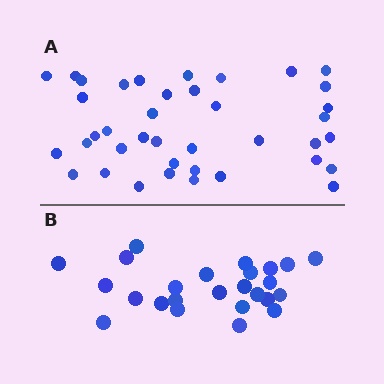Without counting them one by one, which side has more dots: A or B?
Region A (the top region) has more dots.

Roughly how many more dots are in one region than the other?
Region A has approximately 15 more dots than region B.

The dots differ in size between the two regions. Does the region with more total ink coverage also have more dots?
No. Region B has more total ink coverage because its dots are larger, but region A actually contains more individual dots. Total area can be misleading — the number of items is what matters here.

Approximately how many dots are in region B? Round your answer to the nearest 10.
About 20 dots. (The exact count is 25, which rounds to 20.)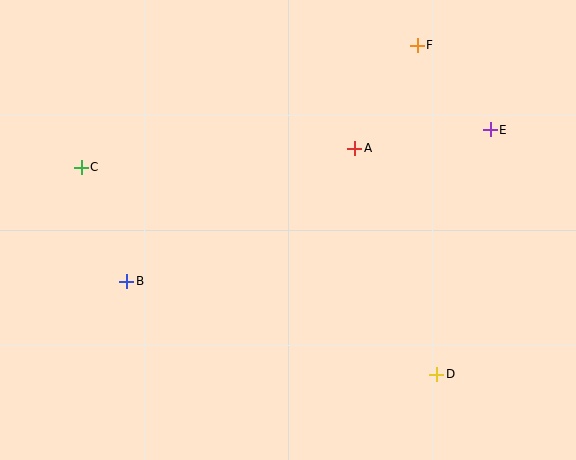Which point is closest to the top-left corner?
Point C is closest to the top-left corner.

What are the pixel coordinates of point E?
Point E is at (490, 130).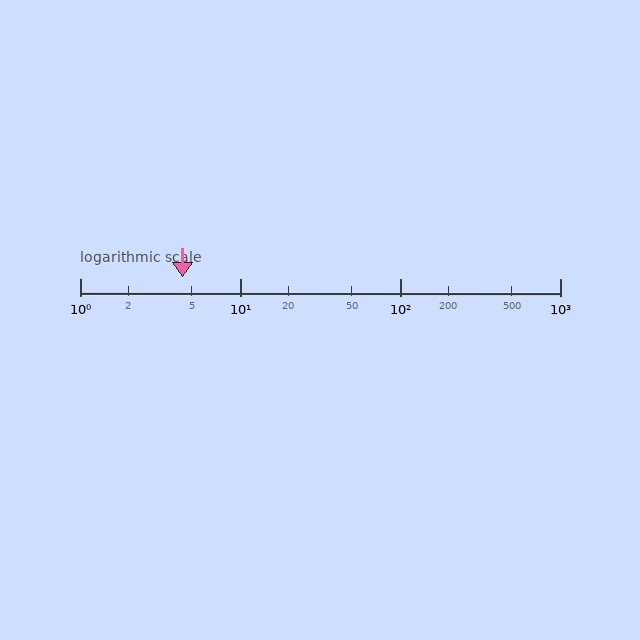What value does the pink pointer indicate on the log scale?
The pointer indicates approximately 4.4.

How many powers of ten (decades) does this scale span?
The scale spans 3 decades, from 1 to 1000.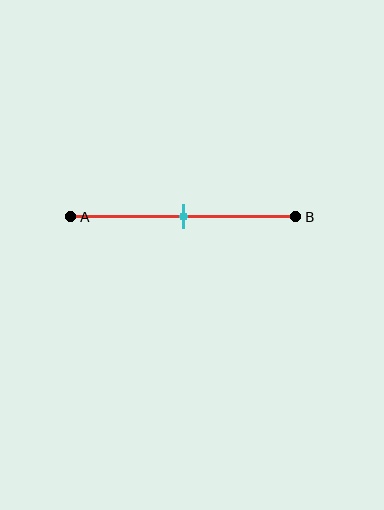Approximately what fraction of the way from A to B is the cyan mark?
The cyan mark is approximately 50% of the way from A to B.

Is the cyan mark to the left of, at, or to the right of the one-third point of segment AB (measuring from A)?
The cyan mark is to the right of the one-third point of segment AB.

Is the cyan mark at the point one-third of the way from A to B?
No, the mark is at about 50% from A, not at the 33% one-third point.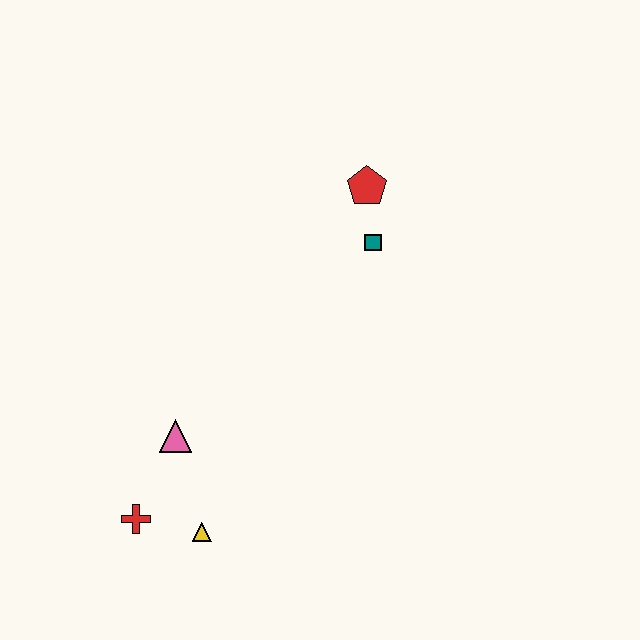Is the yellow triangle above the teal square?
No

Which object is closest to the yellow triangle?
The red cross is closest to the yellow triangle.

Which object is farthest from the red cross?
The red pentagon is farthest from the red cross.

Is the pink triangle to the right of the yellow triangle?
No